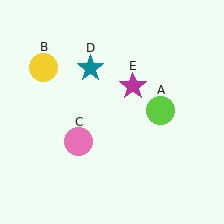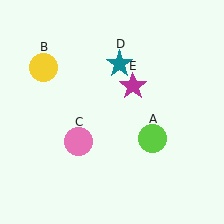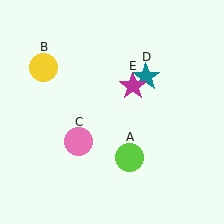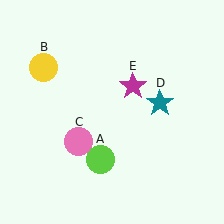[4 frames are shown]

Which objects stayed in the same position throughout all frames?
Yellow circle (object B) and pink circle (object C) and magenta star (object E) remained stationary.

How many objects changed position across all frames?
2 objects changed position: lime circle (object A), teal star (object D).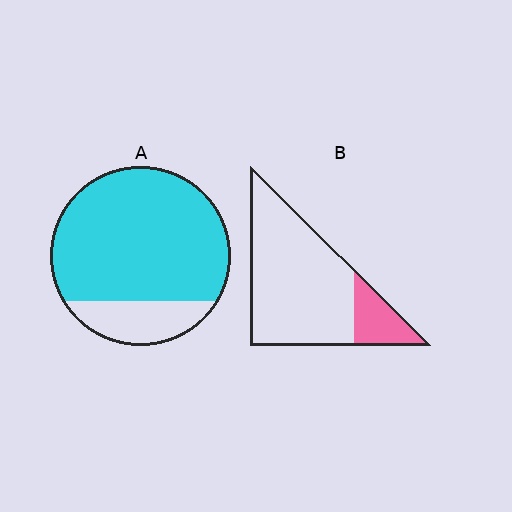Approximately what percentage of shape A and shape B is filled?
A is approximately 80% and B is approximately 20%.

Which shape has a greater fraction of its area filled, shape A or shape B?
Shape A.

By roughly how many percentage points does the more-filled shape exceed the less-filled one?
By roughly 60 percentage points (A over B).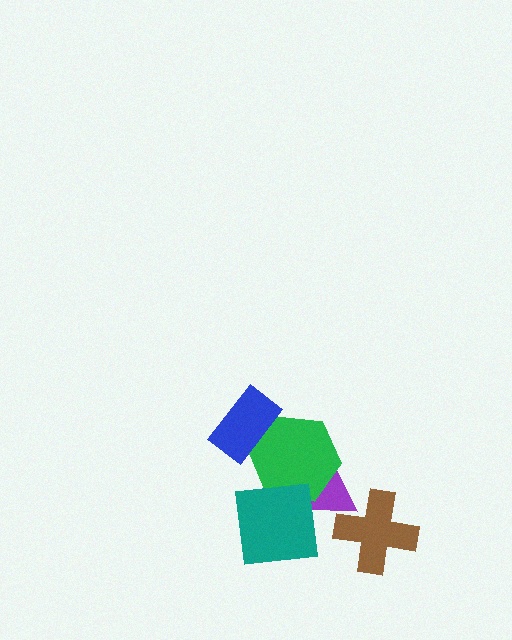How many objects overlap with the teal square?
1 object overlaps with the teal square.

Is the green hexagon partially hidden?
Yes, it is partially covered by another shape.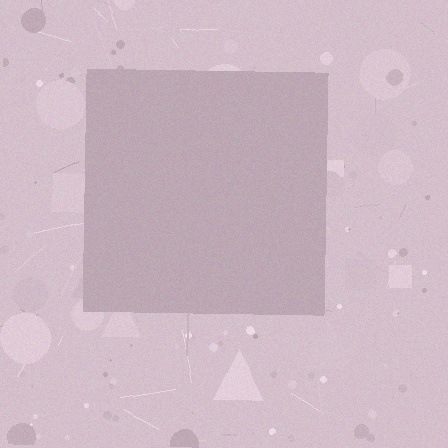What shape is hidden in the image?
A square is hidden in the image.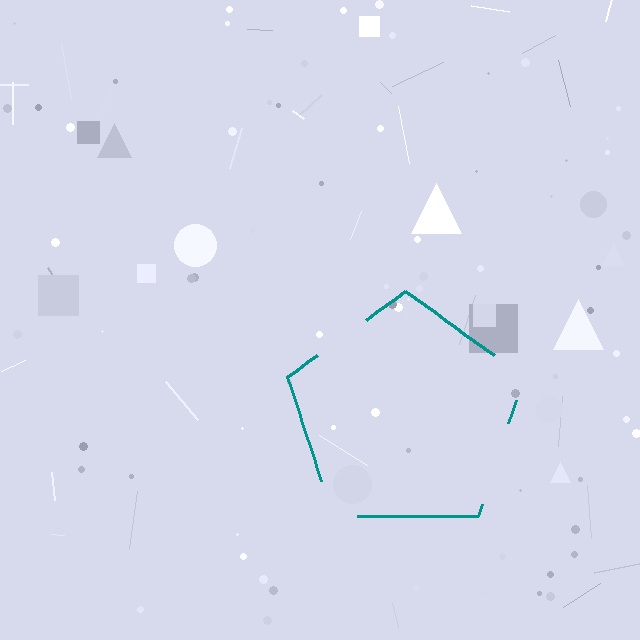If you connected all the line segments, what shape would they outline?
They would outline a pentagon.